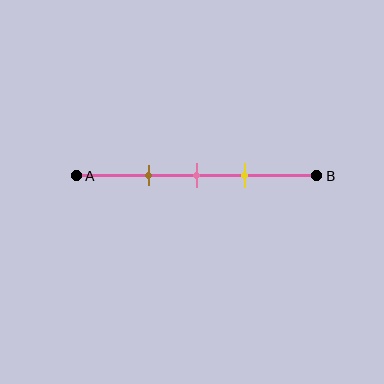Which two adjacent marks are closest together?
The pink and yellow marks are the closest adjacent pair.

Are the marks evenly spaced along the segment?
Yes, the marks are approximately evenly spaced.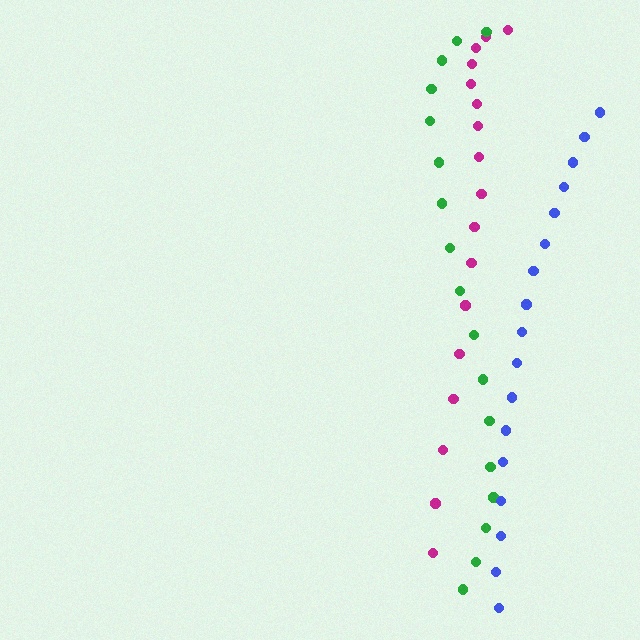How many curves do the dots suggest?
There are 3 distinct paths.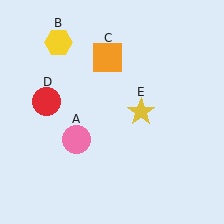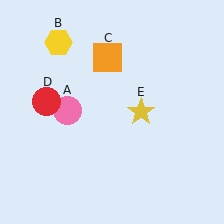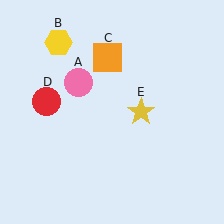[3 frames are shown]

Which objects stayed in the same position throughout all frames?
Yellow hexagon (object B) and orange square (object C) and red circle (object D) and yellow star (object E) remained stationary.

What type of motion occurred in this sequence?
The pink circle (object A) rotated clockwise around the center of the scene.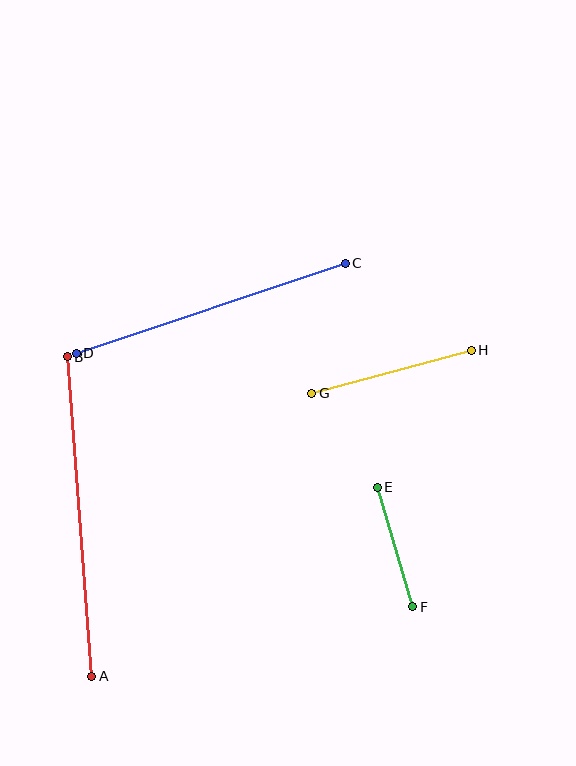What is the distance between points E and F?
The distance is approximately 125 pixels.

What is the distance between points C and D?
The distance is approximately 283 pixels.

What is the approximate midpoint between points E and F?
The midpoint is at approximately (395, 547) pixels.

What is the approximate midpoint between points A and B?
The midpoint is at approximately (80, 517) pixels.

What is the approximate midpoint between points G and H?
The midpoint is at approximately (392, 372) pixels.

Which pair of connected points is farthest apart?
Points A and B are farthest apart.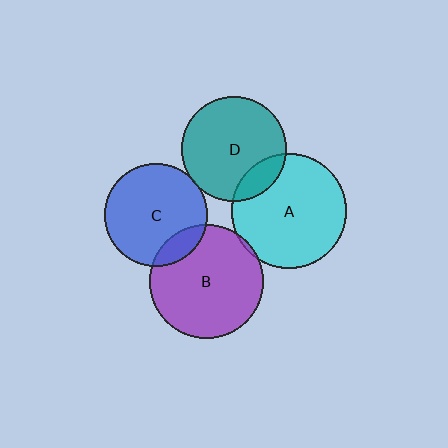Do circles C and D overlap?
Yes.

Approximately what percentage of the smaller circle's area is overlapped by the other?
Approximately 5%.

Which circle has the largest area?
Circle A (cyan).